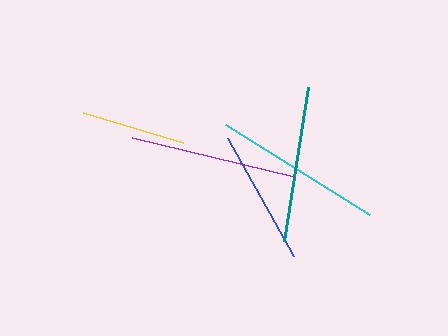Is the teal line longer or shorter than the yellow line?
The teal line is longer than the yellow line.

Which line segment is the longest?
The cyan line is the longest at approximately 169 pixels.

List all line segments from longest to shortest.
From longest to shortest: cyan, purple, teal, blue, yellow.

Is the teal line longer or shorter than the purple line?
The purple line is longer than the teal line.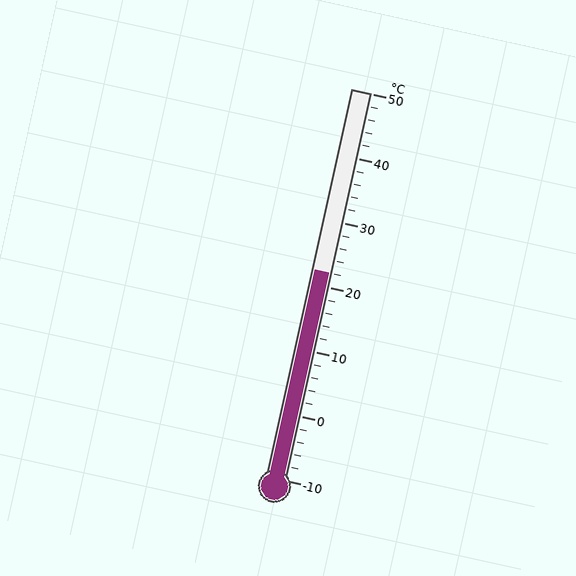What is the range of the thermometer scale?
The thermometer scale ranges from -10°C to 50°C.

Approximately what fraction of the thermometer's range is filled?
The thermometer is filled to approximately 55% of its range.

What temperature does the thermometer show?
The thermometer shows approximately 22°C.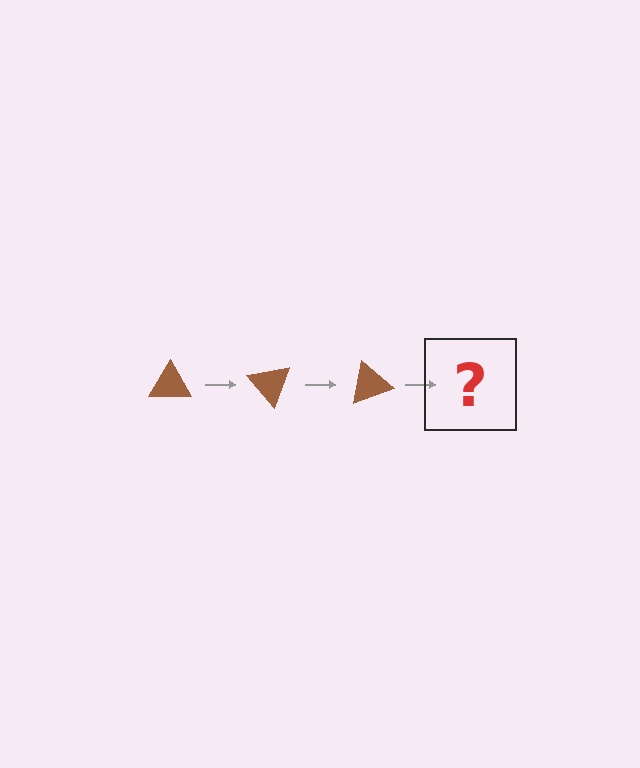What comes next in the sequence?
The next element should be a brown triangle rotated 150 degrees.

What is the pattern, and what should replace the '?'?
The pattern is that the triangle rotates 50 degrees each step. The '?' should be a brown triangle rotated 150 degrees.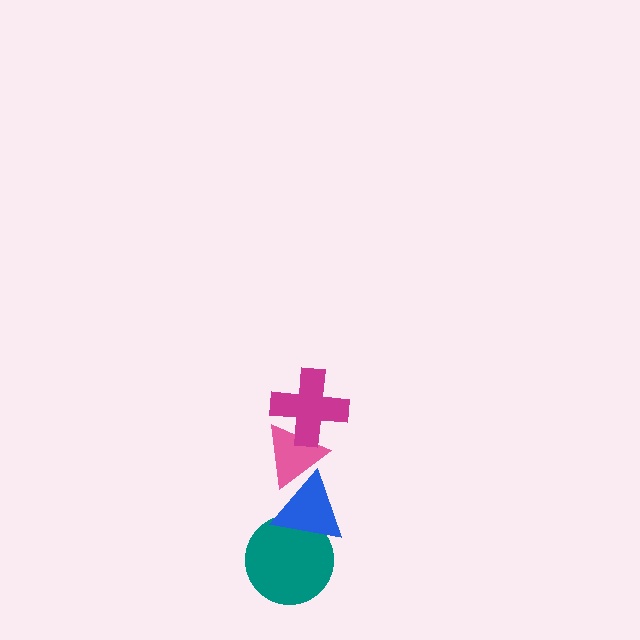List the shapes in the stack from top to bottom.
From top to bottom: the magenta cross, the pink triangle, the blue triangle, the teal circle.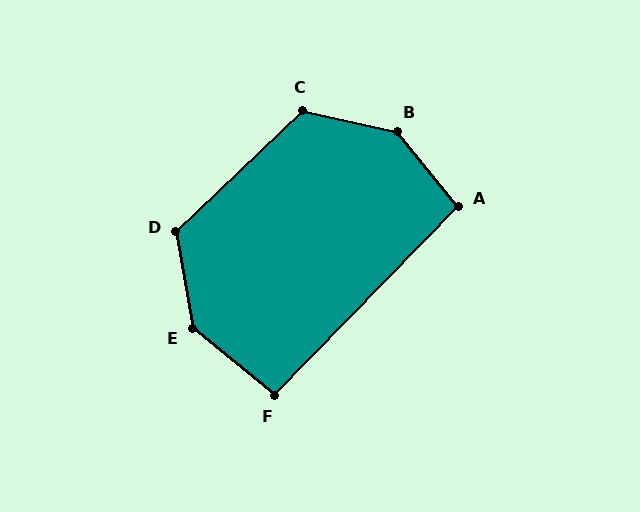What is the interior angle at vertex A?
Approximately 97 degrees (obtuse).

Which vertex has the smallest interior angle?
F, at approximately 95 degrees.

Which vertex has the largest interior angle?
B, at approximately 141 degrees.